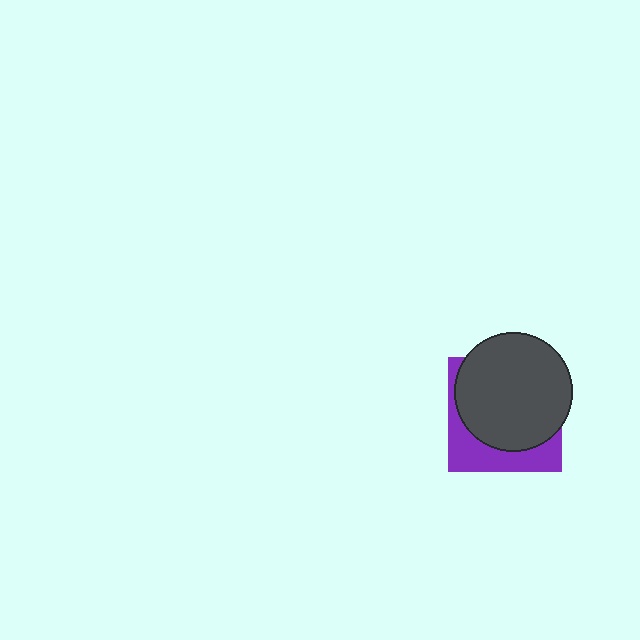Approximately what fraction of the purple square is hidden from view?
Roughly 69% of the purple square is hidden behind the dark gray circle.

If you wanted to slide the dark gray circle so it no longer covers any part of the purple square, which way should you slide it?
Slide it toward the upper-right — that is the most direct way to separate the two shapes.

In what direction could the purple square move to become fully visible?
The purple square could move toward the lower-left. That would shift it out from behind the dark gray circle entirely.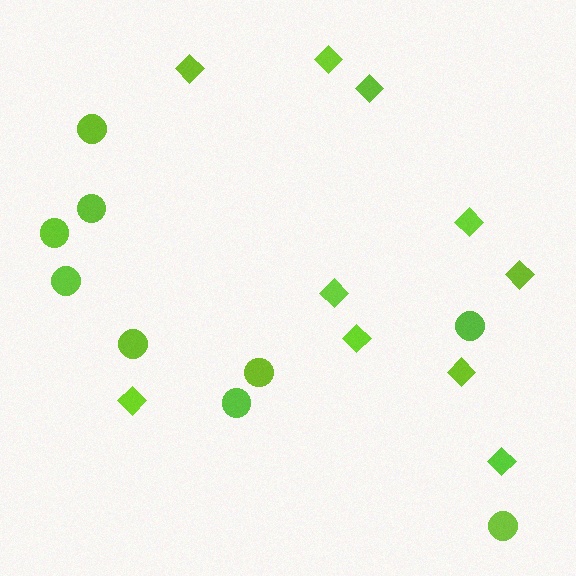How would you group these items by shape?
There are 2 groups: one group of diamonds (10) and one group of circles (9).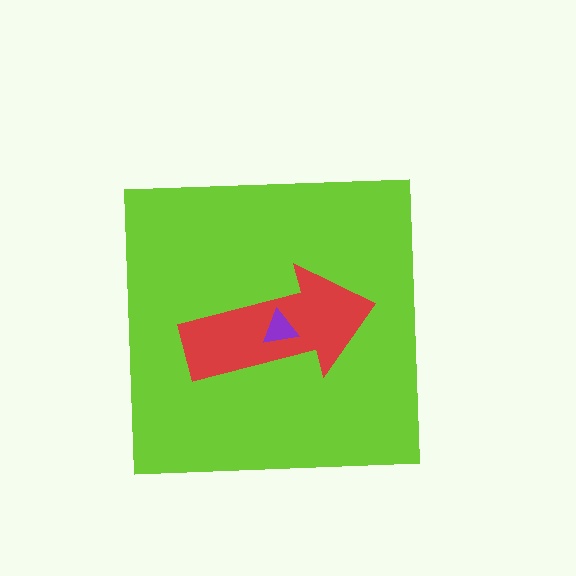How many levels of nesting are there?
3.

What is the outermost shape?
The lime square.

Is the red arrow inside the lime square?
Yes.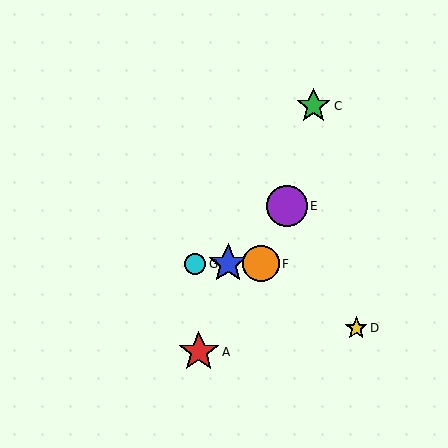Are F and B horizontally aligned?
Yes, both are at y≈264.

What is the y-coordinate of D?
Object D is at y≈328.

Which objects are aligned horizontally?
Objects B, F, G are aligned horizontally.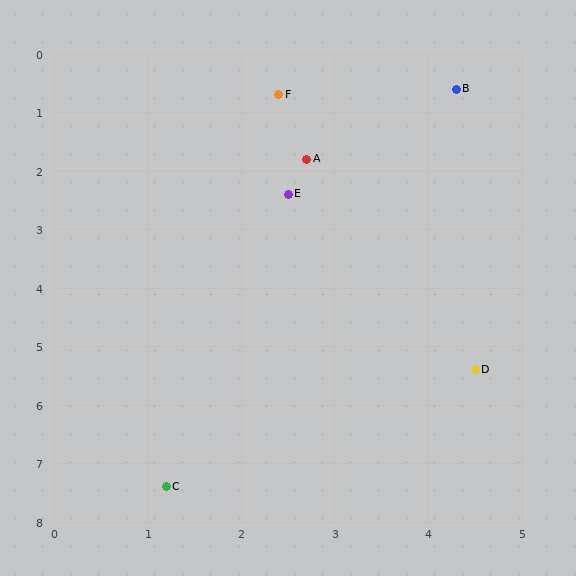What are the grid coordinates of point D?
Point D is at approximately (4.5, 5.4).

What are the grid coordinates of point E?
Point E is at approximately (2.5, 2.4).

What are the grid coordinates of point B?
Point B is at approximately (4.3, 0.6).